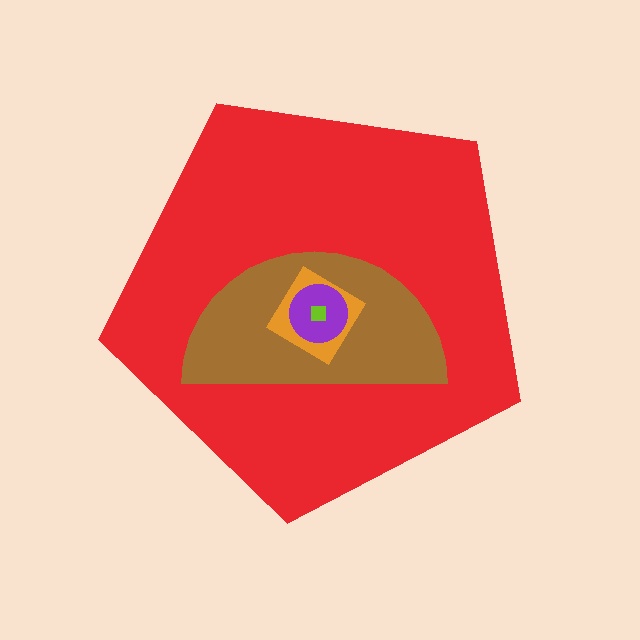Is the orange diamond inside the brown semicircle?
Yes.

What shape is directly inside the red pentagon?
The brown semicircle.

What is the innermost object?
The lime square.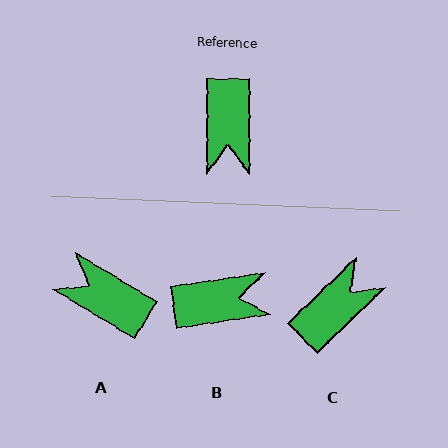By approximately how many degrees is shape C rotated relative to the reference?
Approximately 134 degrees counter-clockwise.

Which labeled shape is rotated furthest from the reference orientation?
C, about 134 degrees away.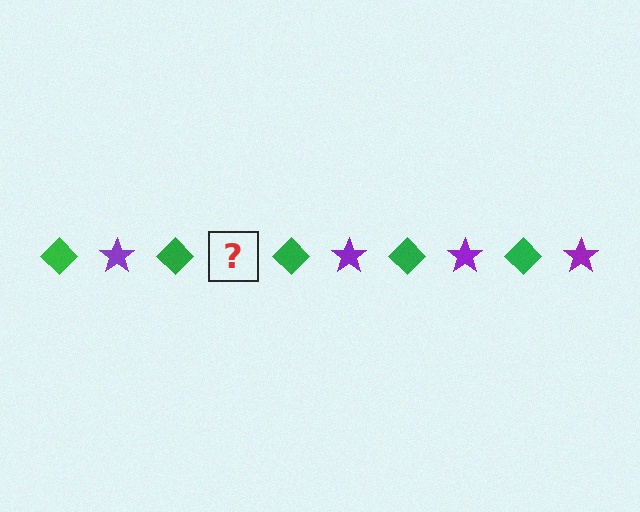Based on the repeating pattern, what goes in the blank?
The blank should be a purple star.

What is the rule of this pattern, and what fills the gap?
The rule is that the pattern alternates between green diamond and purple star. The gap should be filled with a purple star.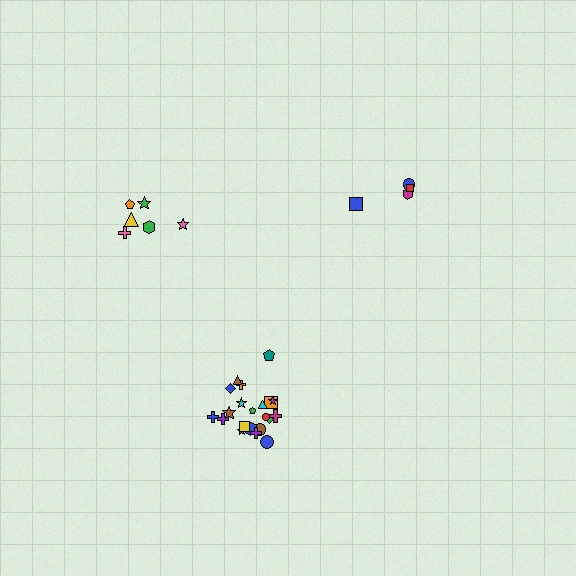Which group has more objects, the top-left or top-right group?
The top-left group.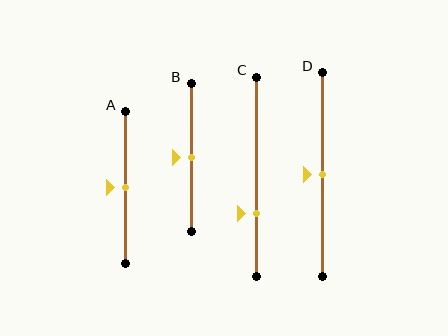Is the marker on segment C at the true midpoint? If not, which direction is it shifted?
No, the marker on segment C is shifted downward by about 18% of the segment length.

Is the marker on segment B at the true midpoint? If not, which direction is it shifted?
Yes, the marker on segment B is at the true midpoint.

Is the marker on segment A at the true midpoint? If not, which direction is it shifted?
Yes, the marker on segment A is at the true midpoint.